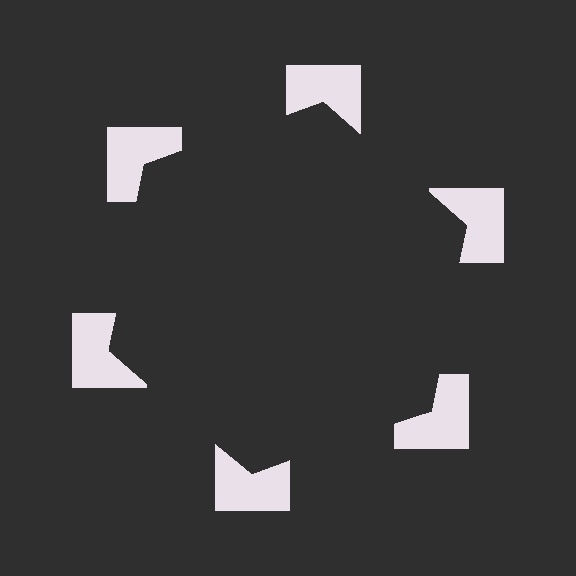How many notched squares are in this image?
There are 6 — one at each vertex of the illusory hexagon.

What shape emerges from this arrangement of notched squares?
An illusory hexagon — its edges are inferred from the aligned wedge cuts in the notched squares, not physically drawn.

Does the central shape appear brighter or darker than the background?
It typically appears slightly darker than the background, even though no actual brightness change is drawn.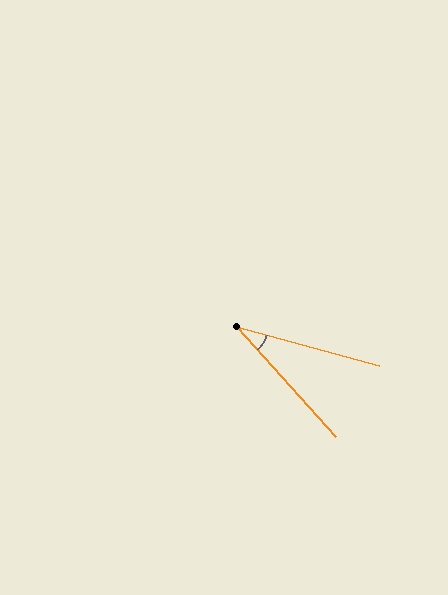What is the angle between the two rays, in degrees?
Approximately 33 degrees.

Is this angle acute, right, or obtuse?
It is acute.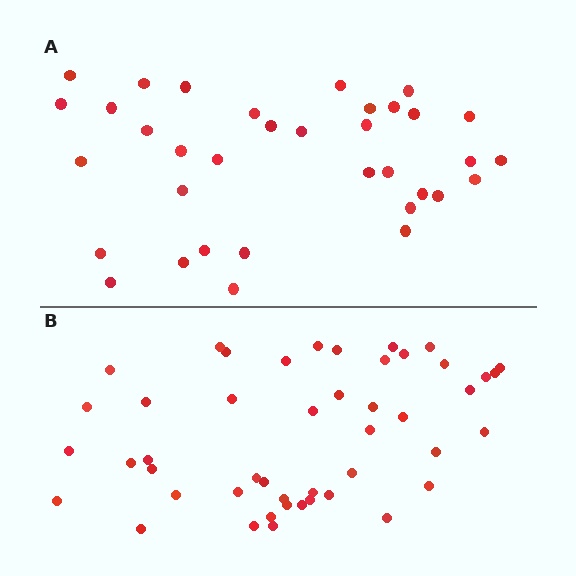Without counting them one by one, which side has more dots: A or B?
Region B (the bottom region) has more dots.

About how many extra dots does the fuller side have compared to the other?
Region B has roughly 12 or so more dots than region A.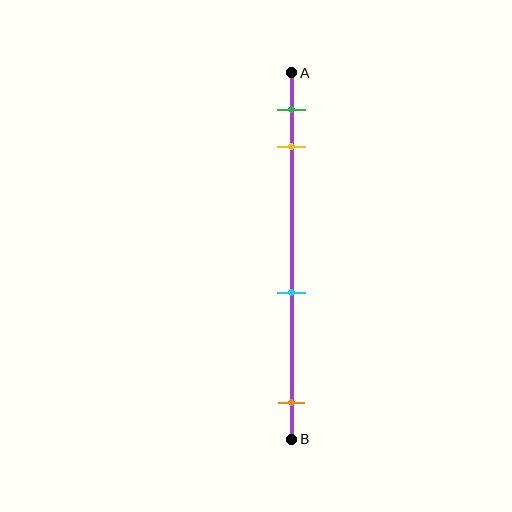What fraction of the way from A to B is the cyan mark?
The cyan mark is approximately 60% (0.6) of the way from A to B.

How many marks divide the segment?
There are 4 marks dividing the segment.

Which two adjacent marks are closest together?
The green and yellow marks are the closest adjacent pair.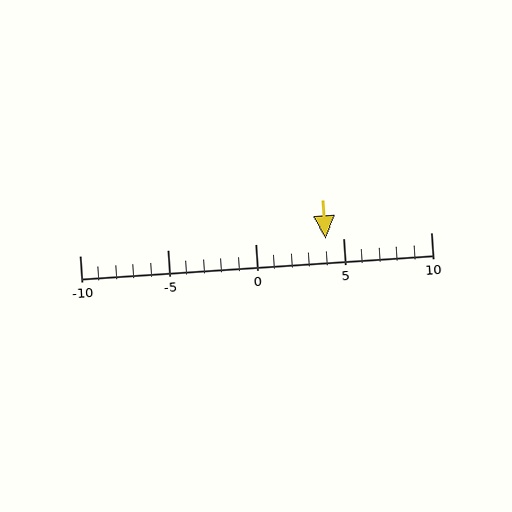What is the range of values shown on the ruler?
The ruler shows values from -10 to 10.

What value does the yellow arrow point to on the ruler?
The yellow arrow points to approximately 4.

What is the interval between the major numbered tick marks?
The major tick marks are spaced 5 units apart.